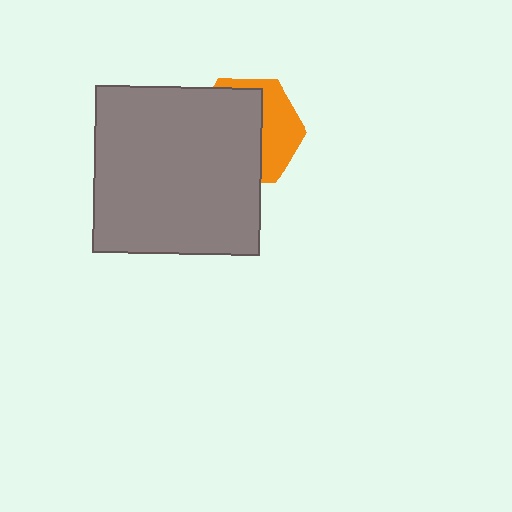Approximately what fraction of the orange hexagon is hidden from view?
Roughly 62% of the orange hexagon is hidden behind the gray square.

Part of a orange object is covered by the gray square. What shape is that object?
It is a hexagon.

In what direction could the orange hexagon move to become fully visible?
The orange hexagon could move right. That would shift it out from behind the gray square entirely.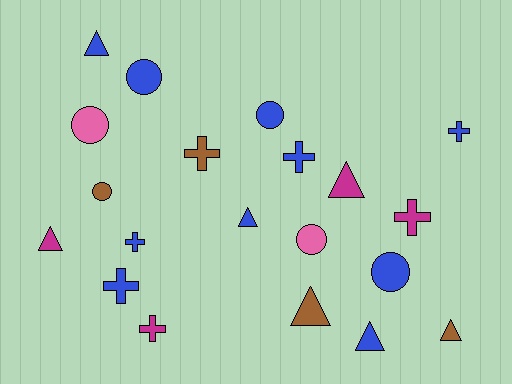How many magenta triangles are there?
There are 2 magenta triangles.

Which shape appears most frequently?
Triangle, with 7 objects.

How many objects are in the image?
There are 20 objects.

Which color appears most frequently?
Blue, with 10 objects.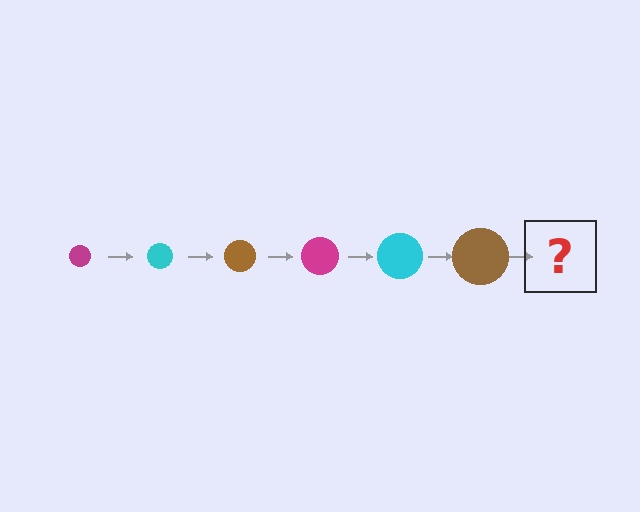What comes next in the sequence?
The next element should be a magenta circle, larger than the previous one.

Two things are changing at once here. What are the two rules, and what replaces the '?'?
The two rules are that the circle grows larger each step and the color cycles through magenta, cyan, and brown. The '?' should be a magenta circle, larger than the previous one.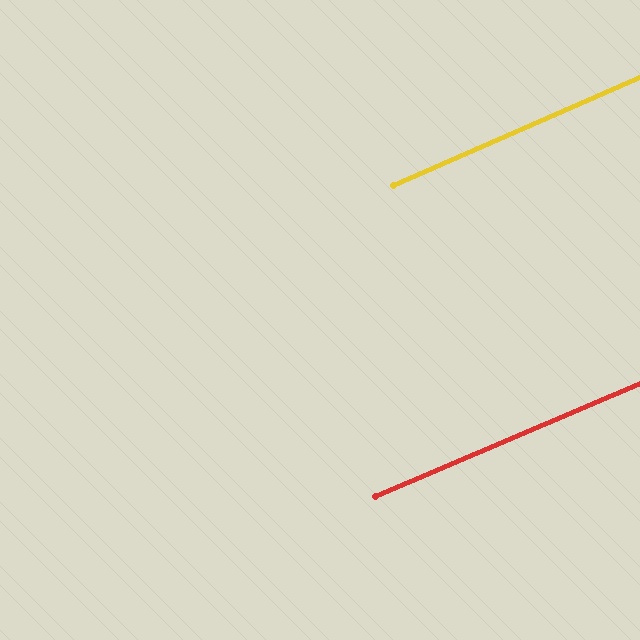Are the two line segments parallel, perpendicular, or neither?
Parallel — their directions differ by only 0.7°.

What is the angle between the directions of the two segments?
Approximately 1 degree.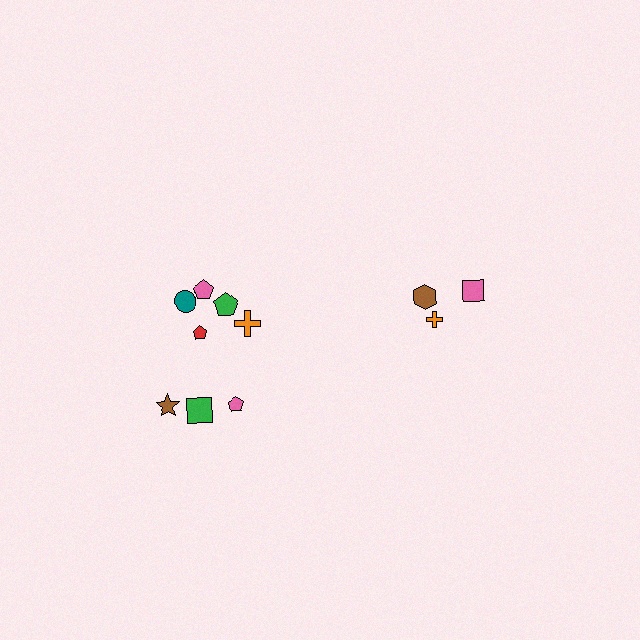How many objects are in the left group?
There are 8 objects.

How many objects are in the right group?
There are 3 objects.